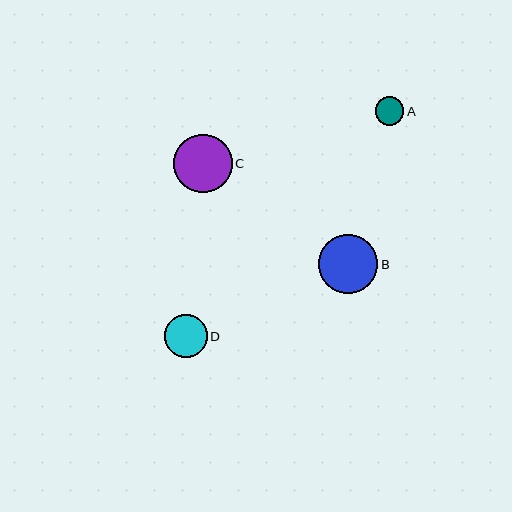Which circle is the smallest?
Circle A is the smallest with a size of approximately 29 pixels.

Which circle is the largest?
Circle B is the largest with a size of approximately 59 pixels.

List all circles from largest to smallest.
From largest to smallest: B, C, D, A.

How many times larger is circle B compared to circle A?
Circle B is approximately 2.1 times the size of circle A.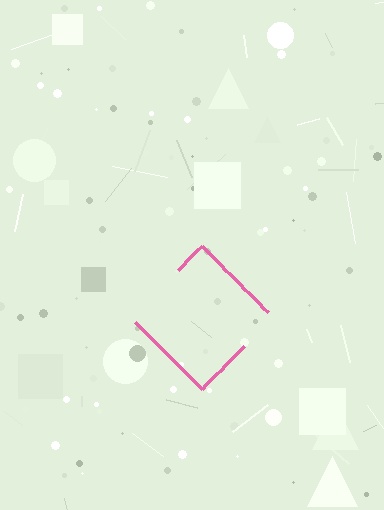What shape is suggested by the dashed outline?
The dashed outline suggests a diamond.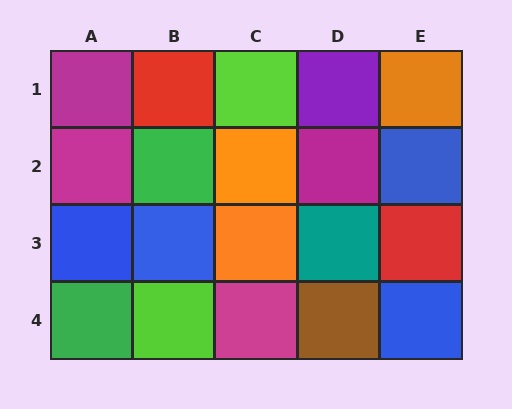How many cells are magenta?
4 cells are magenta.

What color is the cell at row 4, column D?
Brown.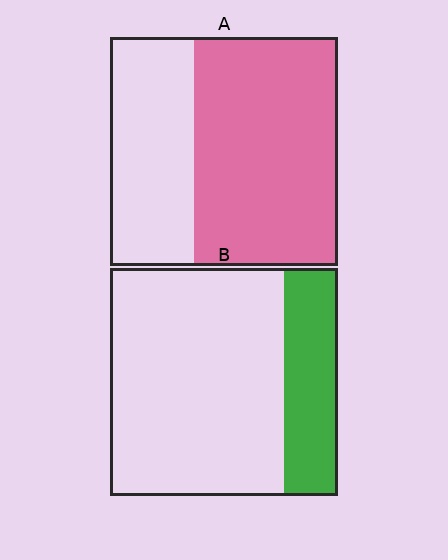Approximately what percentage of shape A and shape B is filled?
A is approximately 65% and B is approximately 25%.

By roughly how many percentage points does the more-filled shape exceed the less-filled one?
By roughly 40 percentage points (A over B).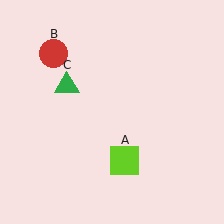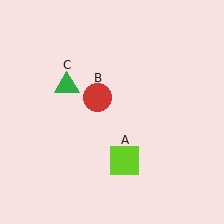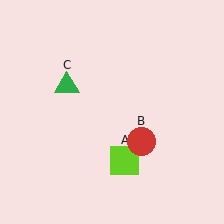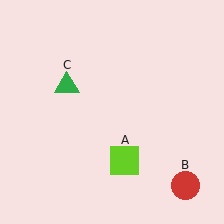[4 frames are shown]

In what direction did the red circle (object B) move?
The red circle (object B) moved down and to the right.